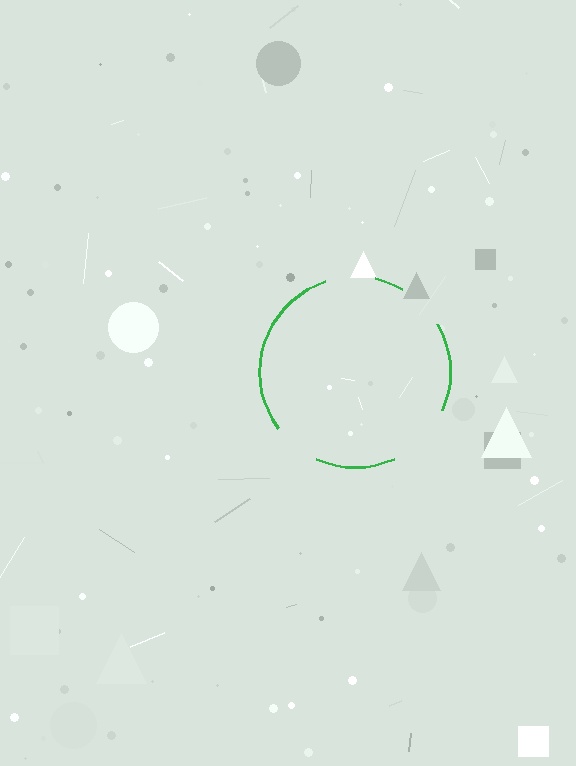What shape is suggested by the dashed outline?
The dashed outline suggests a circle.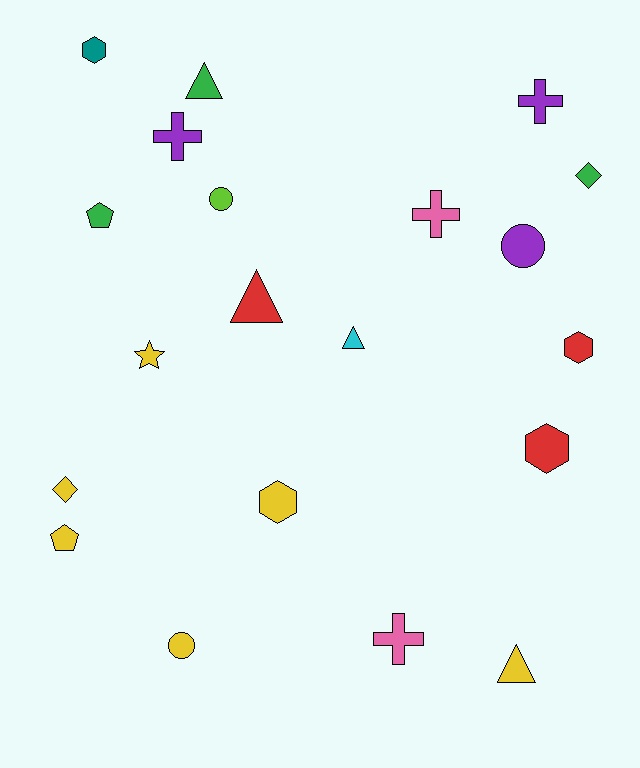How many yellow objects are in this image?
There are 6 yellow objects.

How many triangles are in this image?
There are 4 triangles.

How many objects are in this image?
There are 20 objects.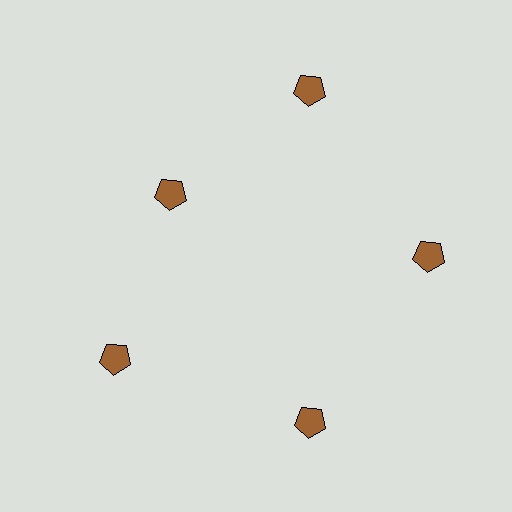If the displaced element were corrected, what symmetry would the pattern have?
It would have 5-fold rotational symmetry — the pattern would map onto itself every 72 degrees.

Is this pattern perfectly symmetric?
No. The 5 brown pentagons are arranged in a ring, but one element near the 10 o'clock position is pulled inward toward the center, breaking the 5-fold rotational symmetry.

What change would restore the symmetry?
The symmetry would be restored by moving it outward, back onto the ring so that all 5 pentagons sit at equal angles and equal distance from the center.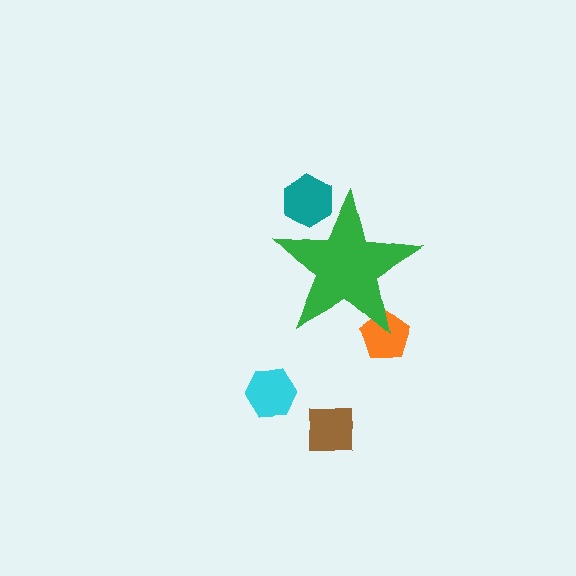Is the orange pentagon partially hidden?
Yes, the orange pentagon is partially hidden behind the green star.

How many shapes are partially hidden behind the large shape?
2 shapes are partially hidden.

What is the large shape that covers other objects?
A green star.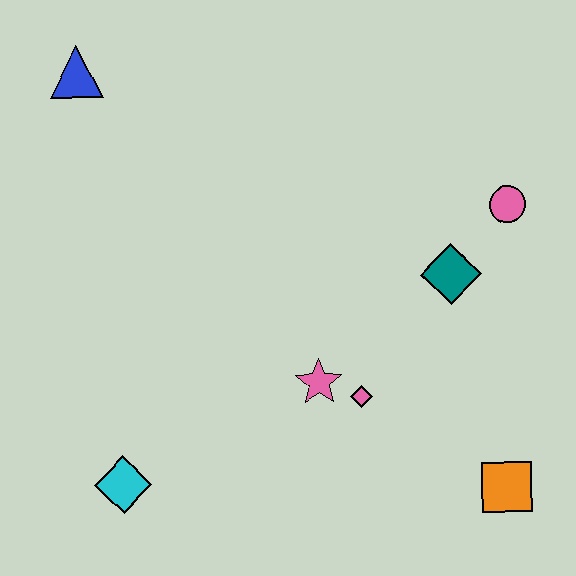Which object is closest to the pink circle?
The teal diamond is closest to the pink circle.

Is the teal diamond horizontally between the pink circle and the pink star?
Yes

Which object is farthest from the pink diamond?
The blue triangle is farthest from the pink diamond.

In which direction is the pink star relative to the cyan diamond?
The pink star is to the right of the cyan diamond.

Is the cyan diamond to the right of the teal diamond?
No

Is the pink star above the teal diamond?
No